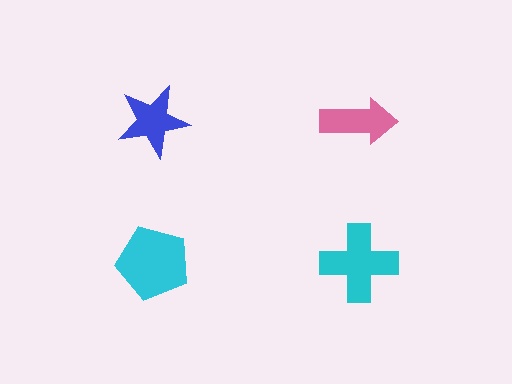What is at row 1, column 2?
A pink arrow.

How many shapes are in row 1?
2 shapes.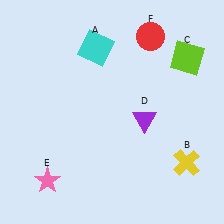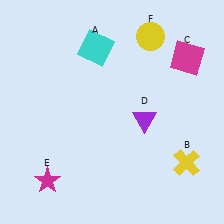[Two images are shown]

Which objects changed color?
C changed from lime to magenta. E changed from pink to magenta. F changed from red to yellow.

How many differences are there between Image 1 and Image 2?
There are 3 differences between the two images.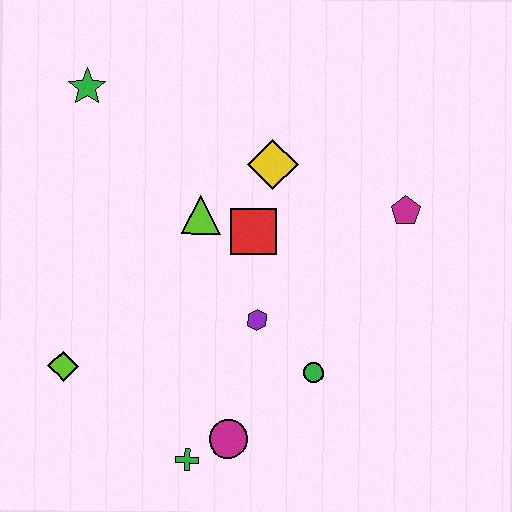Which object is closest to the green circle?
The purple hexagon is closest to the green circle.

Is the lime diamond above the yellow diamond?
No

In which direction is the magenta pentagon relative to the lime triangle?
The magenta pentagon is to the right of the lime triangle.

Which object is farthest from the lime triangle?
The green cross is farthest from the lime triangle.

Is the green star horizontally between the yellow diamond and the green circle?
No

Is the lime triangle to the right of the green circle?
No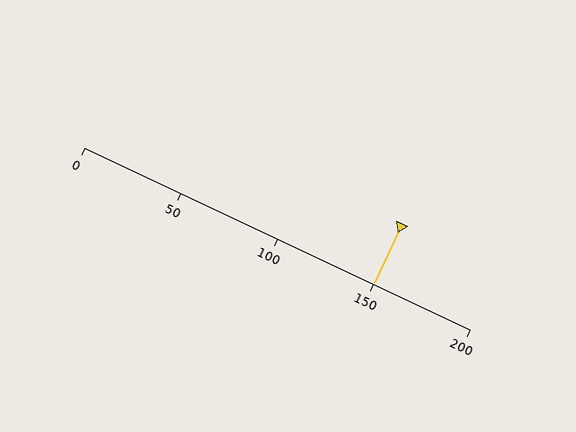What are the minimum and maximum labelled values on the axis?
The axis runs from 0 to 200.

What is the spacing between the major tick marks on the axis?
The major ticks are spaced 50 apart.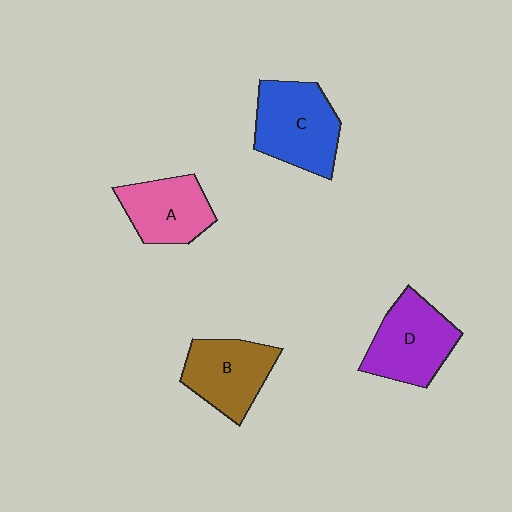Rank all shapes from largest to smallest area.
From largest to smallest: C (blue), D (purple), B (brown), A (pink).